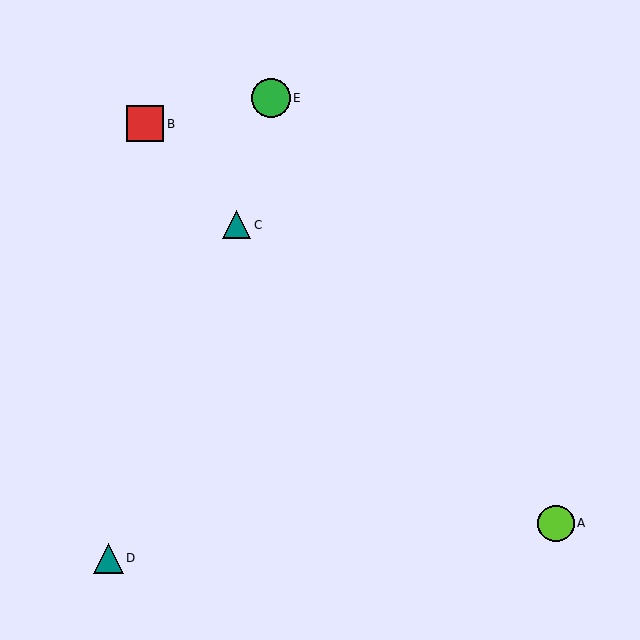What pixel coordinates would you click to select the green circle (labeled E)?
Click at (271, 98) to select the green circle E.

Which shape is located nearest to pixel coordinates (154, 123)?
The red square (labeled B) at (145, 124) is nearest to that location.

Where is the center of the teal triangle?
The center of the teal triangle is at (236, 225).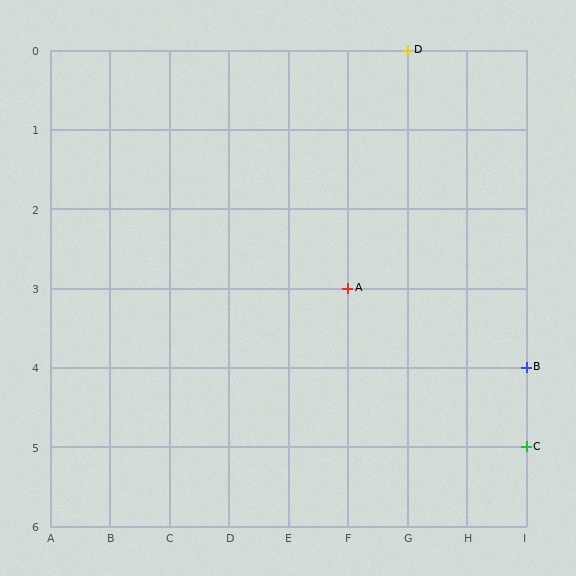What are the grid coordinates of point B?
Point B is at grid coordinates (I, 4).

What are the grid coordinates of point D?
Point D is at grid coordinates (G, 0).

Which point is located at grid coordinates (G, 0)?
Point D is at (G, 0).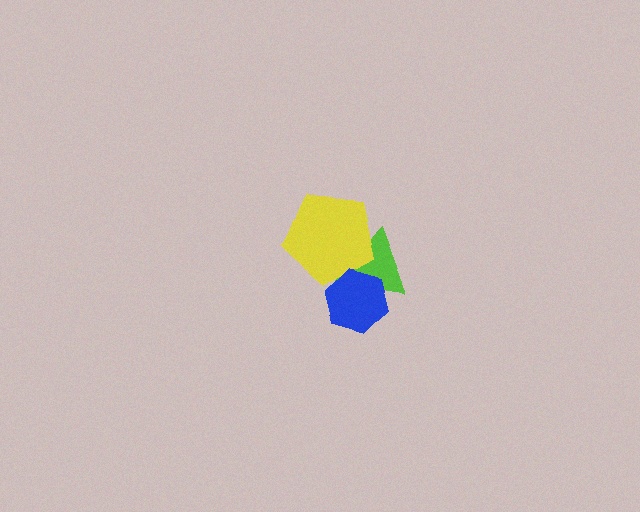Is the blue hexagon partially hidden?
No, no other shape covers it.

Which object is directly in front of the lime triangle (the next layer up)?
The yellow pentagon is directly in front of the lime triangle.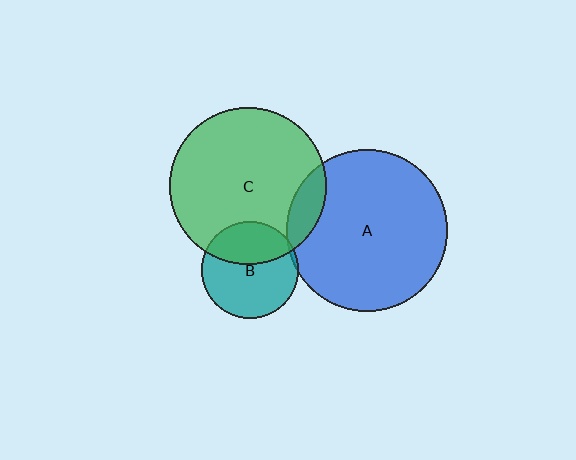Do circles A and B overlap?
Yes.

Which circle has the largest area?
Circle A (blue).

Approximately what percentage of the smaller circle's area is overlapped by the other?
Approximately 5%.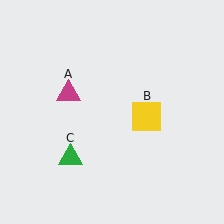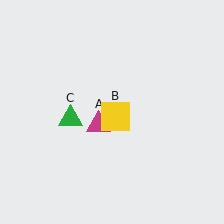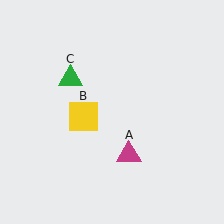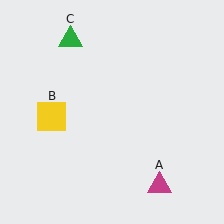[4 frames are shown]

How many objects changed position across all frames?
3 objects changed position: magenta triangle (object A), yellow square (object B), green triangle (object C).